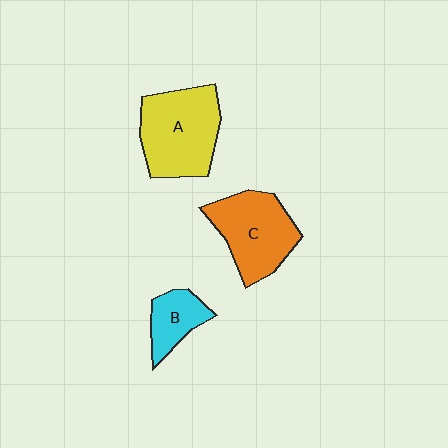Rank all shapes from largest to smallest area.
From largest to smallest: A (yellow), C (orange), B (cyan).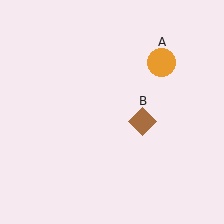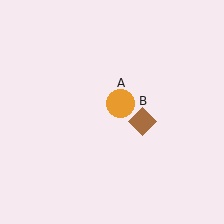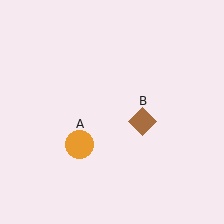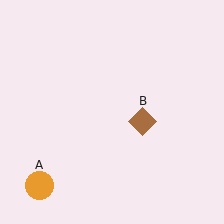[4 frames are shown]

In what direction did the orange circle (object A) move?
The orange circle (object A) moved down and to the left.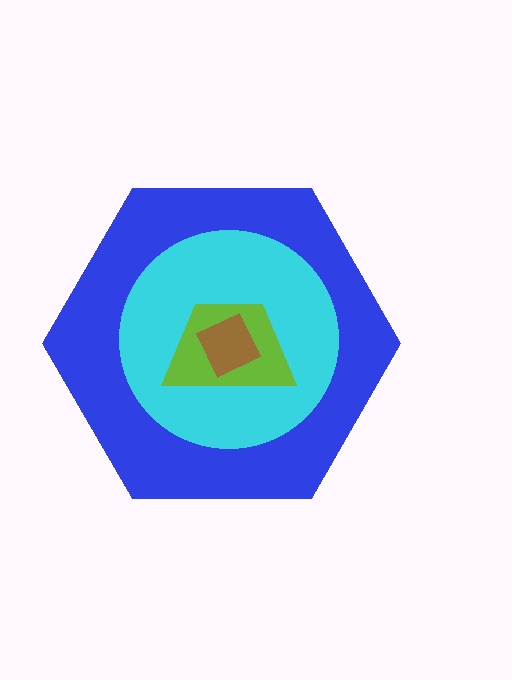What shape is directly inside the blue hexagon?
The cyan circle.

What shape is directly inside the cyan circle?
The lime trapezoid.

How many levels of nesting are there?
4.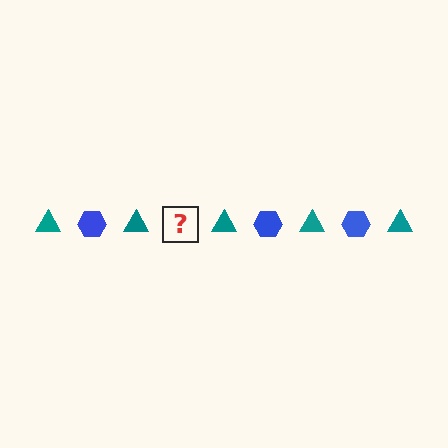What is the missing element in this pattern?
The missing element is a blue hexagon.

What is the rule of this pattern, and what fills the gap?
The rule is that the pattern alternates between teal triangle and blue hexagon. The gap should be filled with a blue hexagon.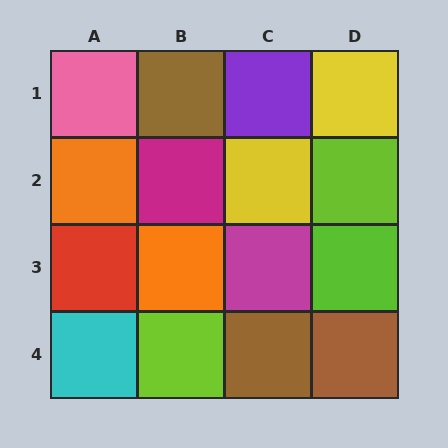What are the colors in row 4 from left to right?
Cyan, lime, brown, brown.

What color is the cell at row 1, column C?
Purple.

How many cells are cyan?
1 cell is cyan.